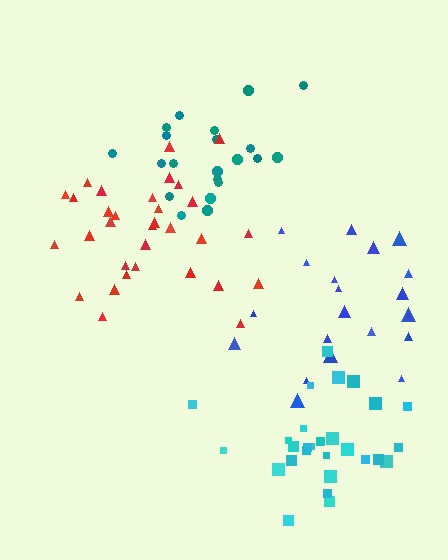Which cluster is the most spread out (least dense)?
Teal.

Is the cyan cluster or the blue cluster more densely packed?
Cyan.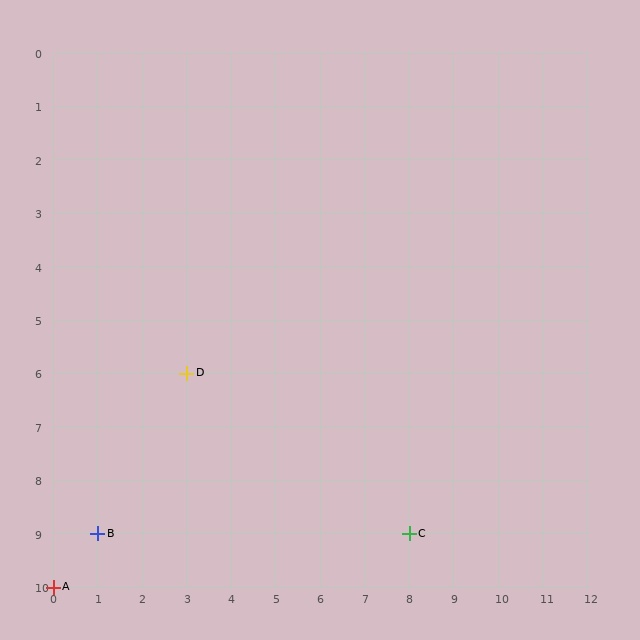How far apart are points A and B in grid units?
Points A and B are 1 column and 1 row apart (about 1.4 grid units diagonally).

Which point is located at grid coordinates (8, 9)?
Point C is at (8, 9).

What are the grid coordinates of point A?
Point A is at grid coordinates (0, 10).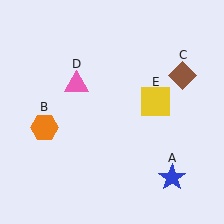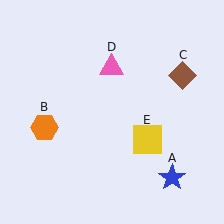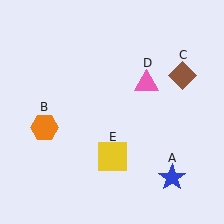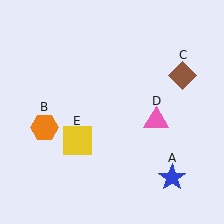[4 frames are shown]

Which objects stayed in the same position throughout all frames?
Blue star (object A) and orange hexagon (object B) and brown diamond (object C) remained stationary.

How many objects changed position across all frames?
2 objects changed position: pink triangle (object D), yellow square (object E).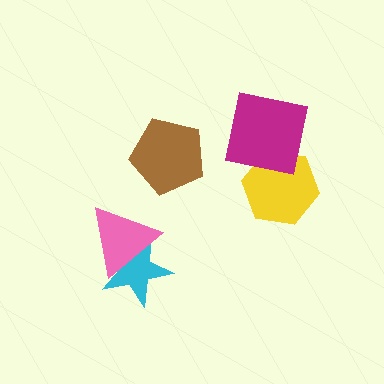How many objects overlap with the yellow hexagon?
1 object overlaps with the yellow hexagon.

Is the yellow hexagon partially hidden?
Yes, it is partially covered by another shape.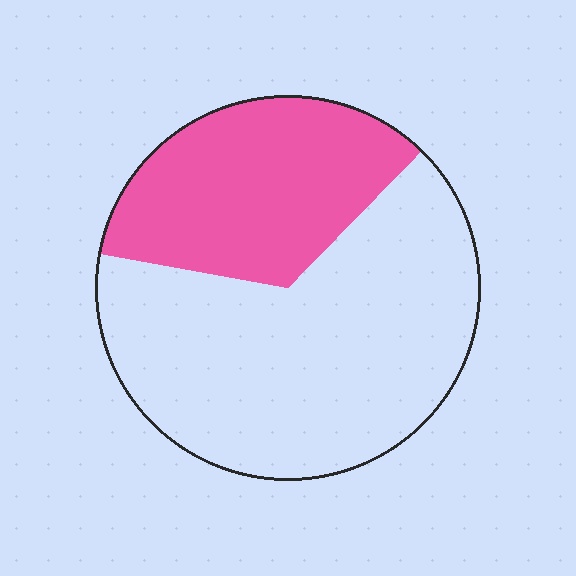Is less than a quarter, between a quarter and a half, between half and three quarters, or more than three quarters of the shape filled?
Between a quarter and a half.